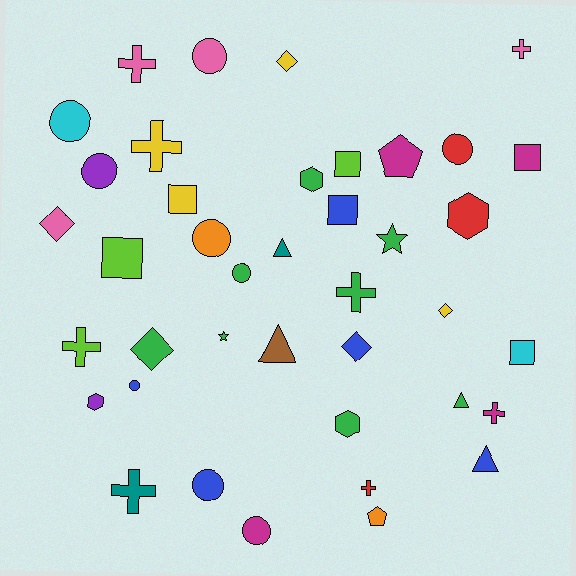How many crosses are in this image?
There are 8 crosses.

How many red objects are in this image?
There are 3 red objects.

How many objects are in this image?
There are 40 objects.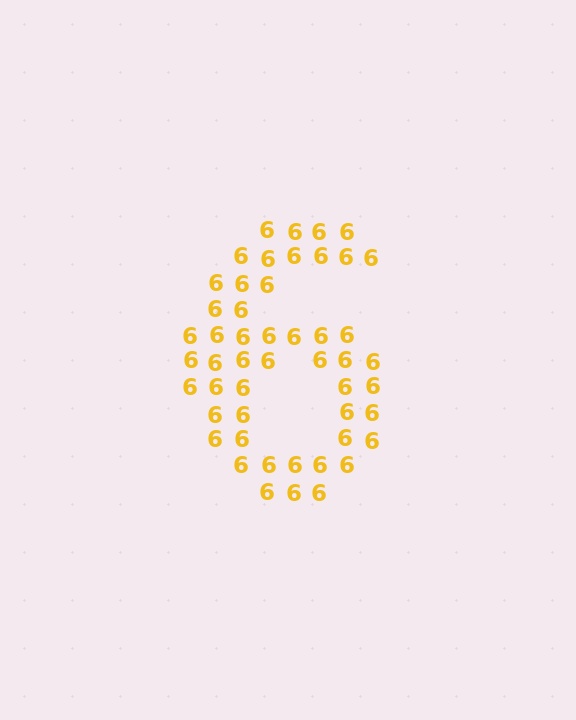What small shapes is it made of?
It is made of small digit 6's.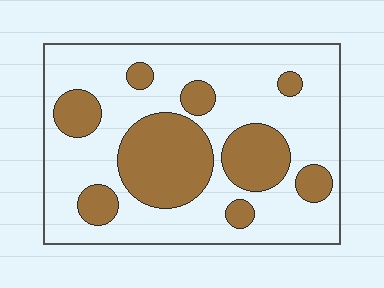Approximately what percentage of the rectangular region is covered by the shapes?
Approximately 30%.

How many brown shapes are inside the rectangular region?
9.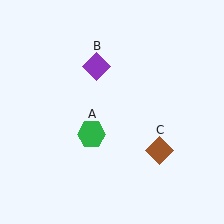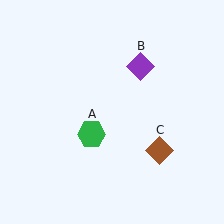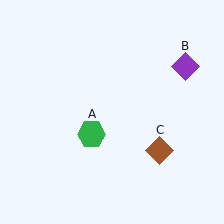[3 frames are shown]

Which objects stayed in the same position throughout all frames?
Green hexagon (object A) and brown diamond (object C) remained stationary.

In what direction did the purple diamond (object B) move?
The purple diamond (object B) moved right.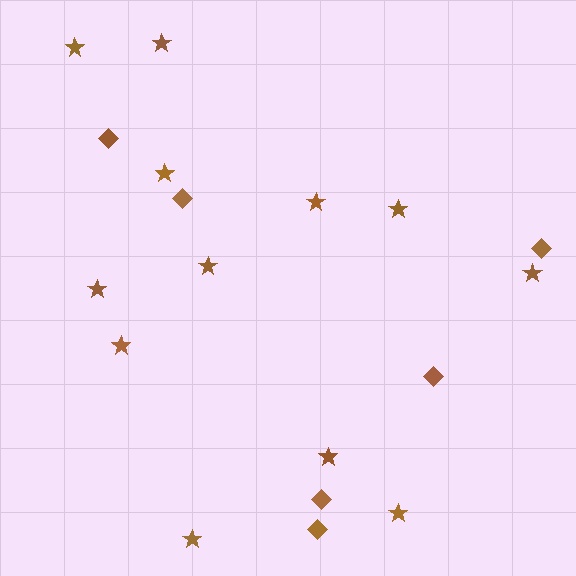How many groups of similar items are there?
There are 2 groups: one group of stars (12) and one group of diamonds (6).